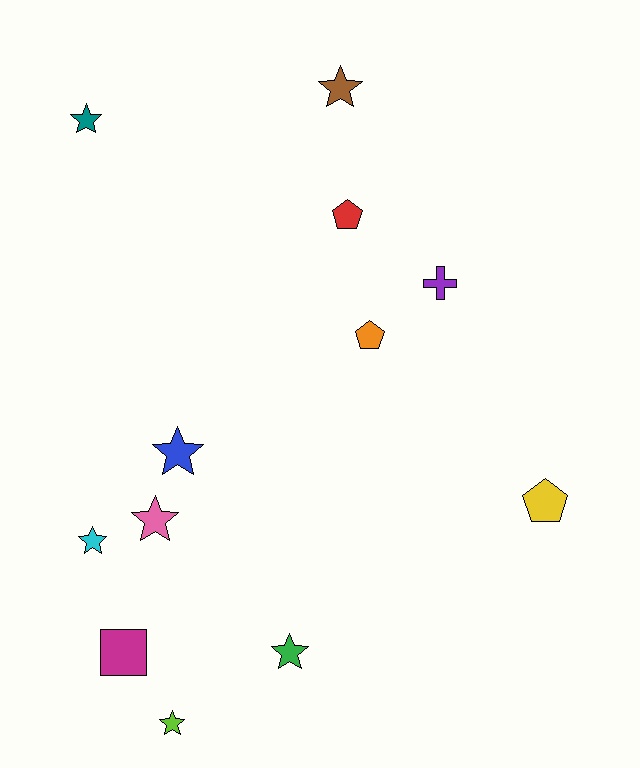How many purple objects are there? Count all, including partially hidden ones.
There is 1 purple object.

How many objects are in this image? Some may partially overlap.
There are 12 objects.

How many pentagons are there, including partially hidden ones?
There are 3 pentagons.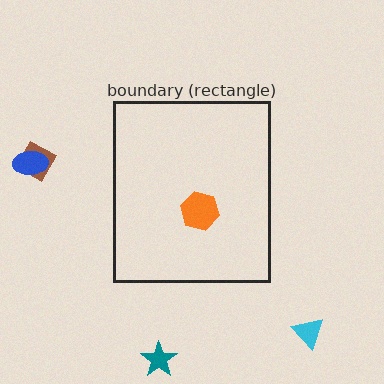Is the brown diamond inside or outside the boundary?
Outside.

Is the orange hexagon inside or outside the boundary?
Inside.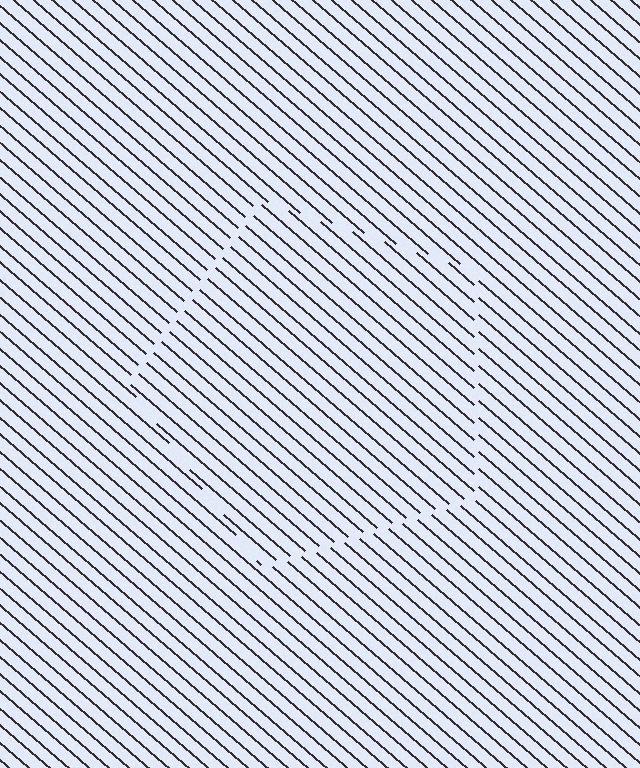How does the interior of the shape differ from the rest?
The interior of the shape contains the same grating, shifted by half a period — the contour is defined by the phase discontinuity where line-ends from the inner and outer gratings abut.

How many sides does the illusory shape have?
5 sides — the line-ends trace a pentagon.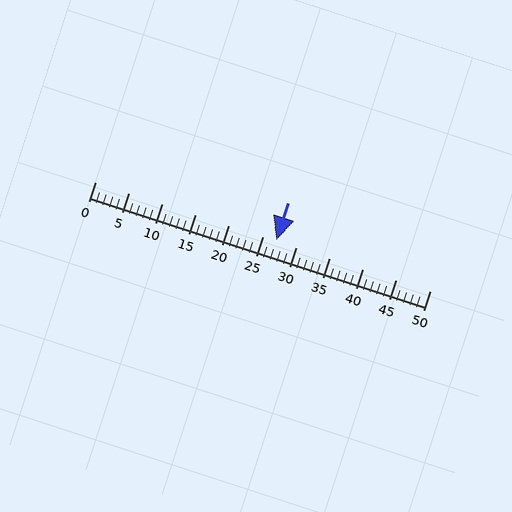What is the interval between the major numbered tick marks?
The major tick marks are spaced 5 units apart.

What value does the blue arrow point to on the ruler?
The blue arrow points to approximately 27.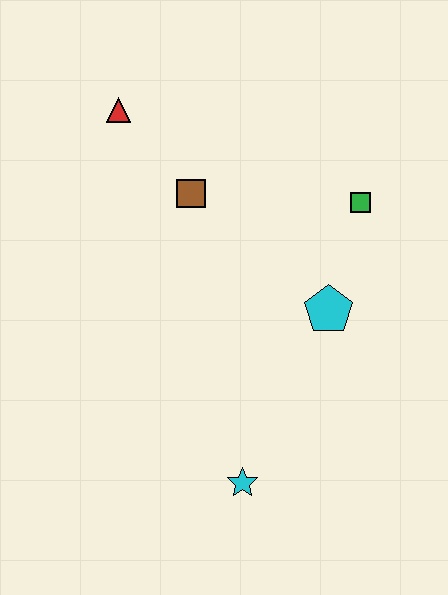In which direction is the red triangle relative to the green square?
The red triangle is to the left of the green square.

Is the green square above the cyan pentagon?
Yes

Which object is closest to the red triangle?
The brown square is closest to the red triangle.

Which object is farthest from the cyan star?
The red triangle is farthest from the cyan star.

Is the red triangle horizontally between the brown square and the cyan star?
No